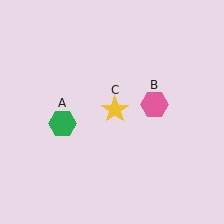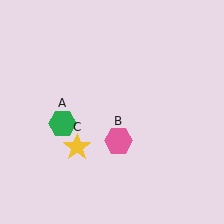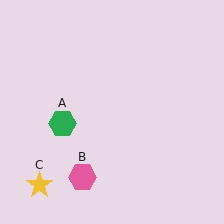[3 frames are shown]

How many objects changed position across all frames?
2 objects changed position: pink hexagon (object B), yellow star (object C).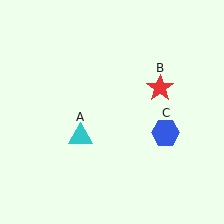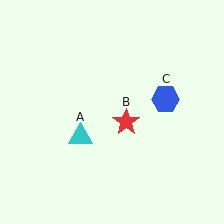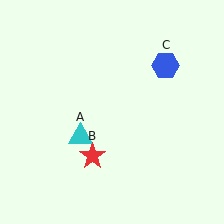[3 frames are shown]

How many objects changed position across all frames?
2 objects changed position: red star (object B), blue hexagon (object C).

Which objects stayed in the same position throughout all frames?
Cyan triangle (object A) remained stationary.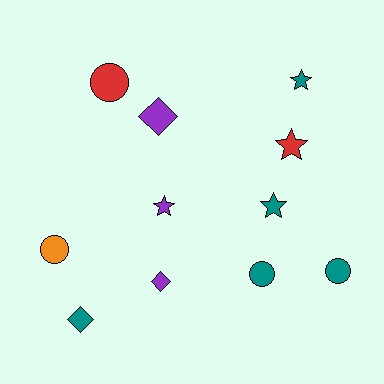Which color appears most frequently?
Teal, with 5 objects.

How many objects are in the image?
There are 11 objects.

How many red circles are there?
There is 1 red circle.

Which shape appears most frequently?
Star, with 4 objects.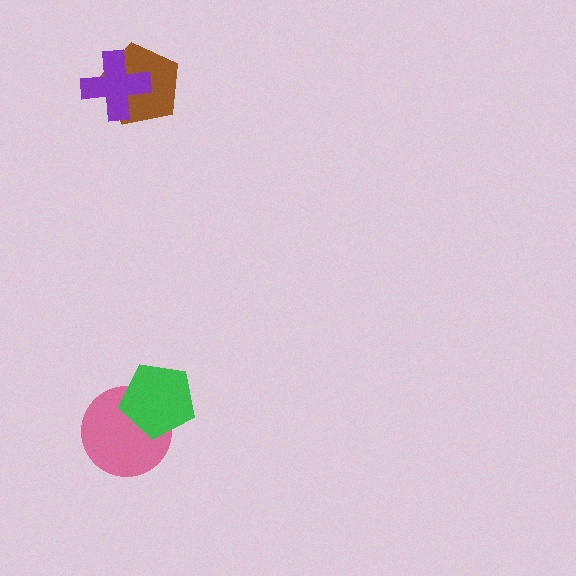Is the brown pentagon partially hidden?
Yes, it is partially covered by another shape.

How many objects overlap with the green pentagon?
1 object overlaps with the green pentagon.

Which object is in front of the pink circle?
The green pentagon is in front of the pink circle.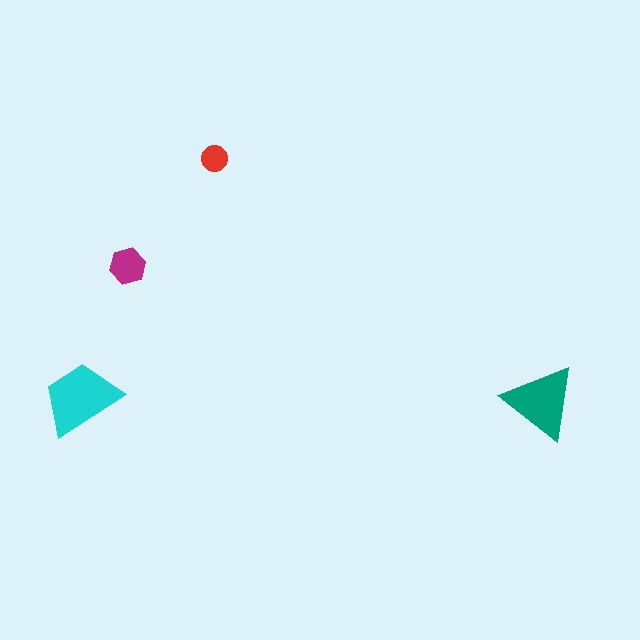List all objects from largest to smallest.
The cyan trapezoid, the teal triangle, the magenta hexagon, the red circle.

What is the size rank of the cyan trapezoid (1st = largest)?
1st.